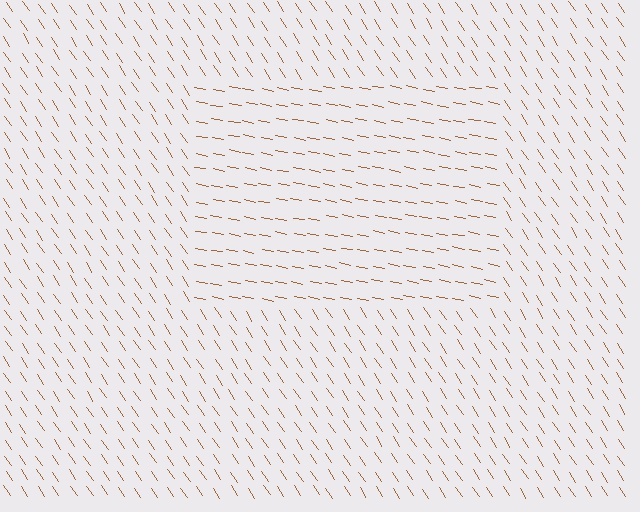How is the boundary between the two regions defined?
The boundary is defined purely by a change in line orientation (approximately 45 degrees difference). All lines are the same color and thickness.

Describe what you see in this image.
The image is filled with small brown line segments. A rectangle region in the image has lines oriented differently from the surrounding lines, creating a visible texture boundary.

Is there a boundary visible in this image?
Yes, there is a texture boundary formed by a change in line orientation.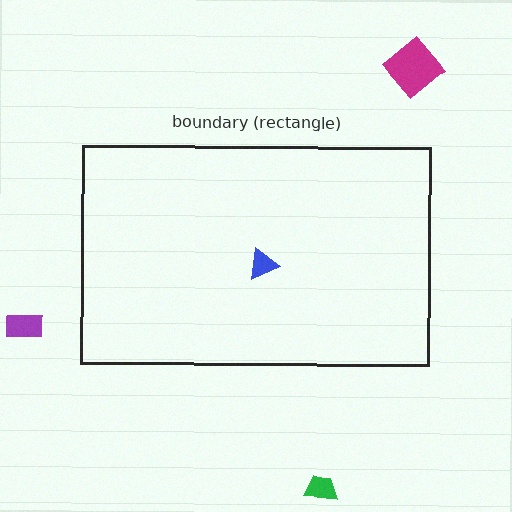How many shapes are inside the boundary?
1 inside, 3 outside.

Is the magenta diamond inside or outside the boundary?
Outside.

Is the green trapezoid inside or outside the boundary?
Outside.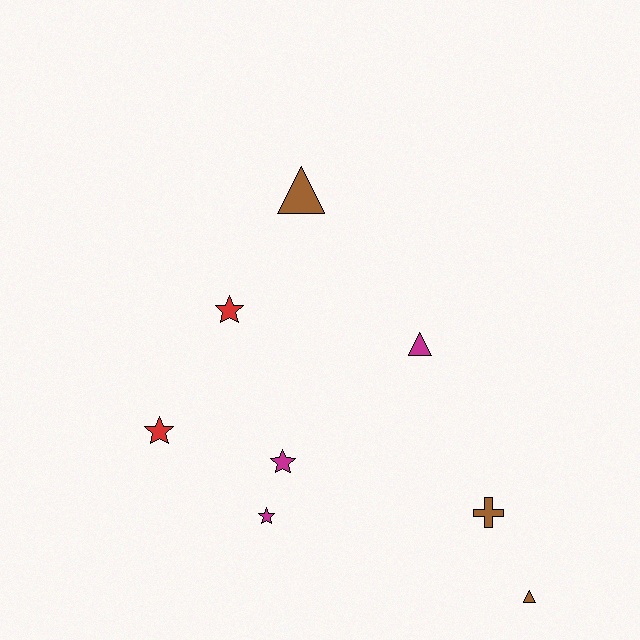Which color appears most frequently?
Brown, with 3 objects.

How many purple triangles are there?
There are no purple triangles.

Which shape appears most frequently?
Star, with 4 objects.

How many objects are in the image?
There are 8 objects.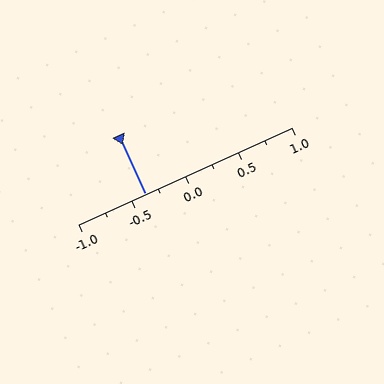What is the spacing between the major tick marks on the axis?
The major ticks are spaced 0.5 apart.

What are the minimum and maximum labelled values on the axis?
The axis runs from -1.0 to 1.0.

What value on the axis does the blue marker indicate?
The marker indicates approximately -0.38.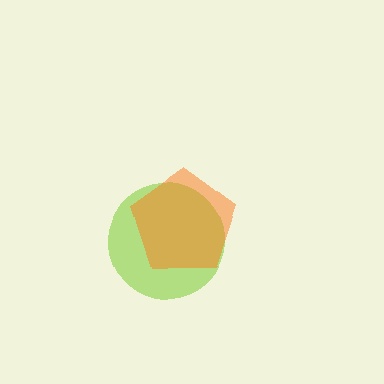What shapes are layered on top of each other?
The layered shapes are: a lime circle, an orange pentagon.